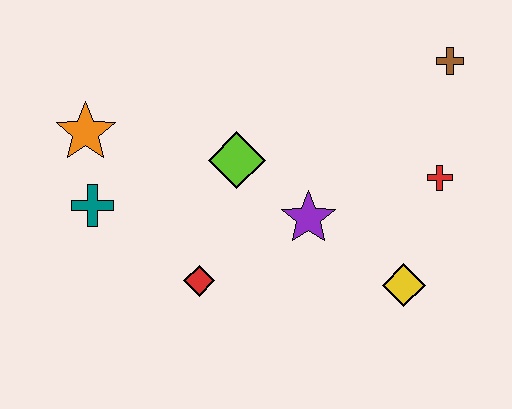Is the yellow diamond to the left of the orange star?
No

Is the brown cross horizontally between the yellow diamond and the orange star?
No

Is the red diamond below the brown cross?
Yes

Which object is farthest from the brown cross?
The teal cross is farthest from the brown cross.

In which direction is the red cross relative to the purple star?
The red cross is to the right of the purple star.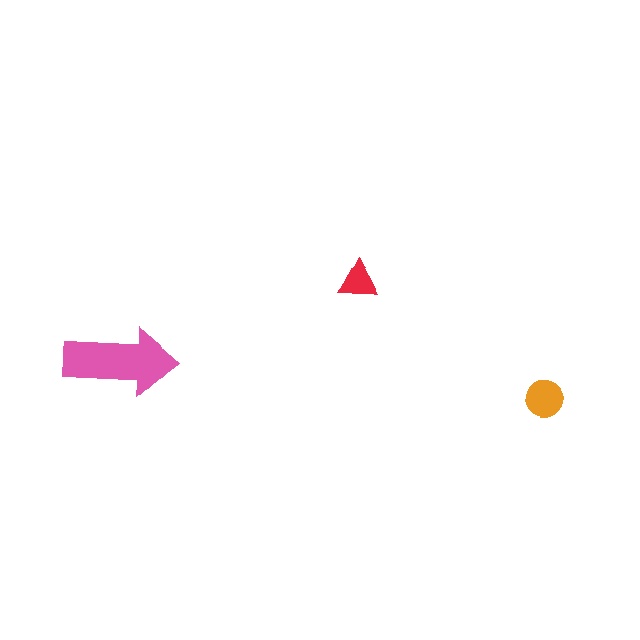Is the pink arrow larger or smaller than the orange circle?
Larger.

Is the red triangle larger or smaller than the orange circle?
Smaller.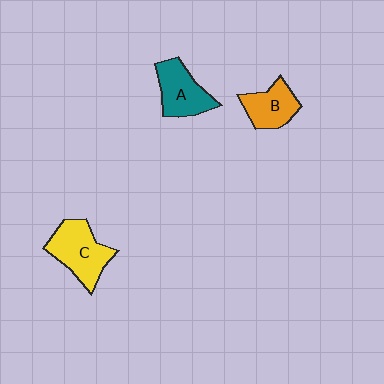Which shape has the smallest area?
Shape B (orange).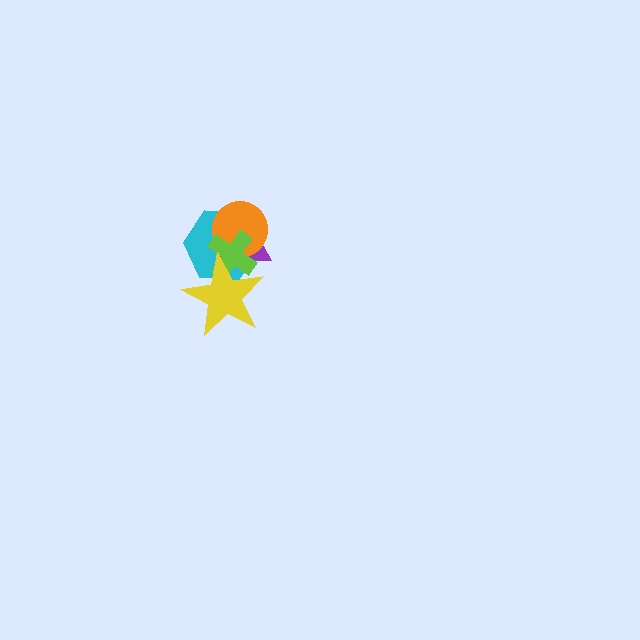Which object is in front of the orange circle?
The lime cross is in front of the orange circle.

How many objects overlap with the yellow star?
3 objects overlap with the yellow star.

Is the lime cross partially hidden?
Yes, it is partially covered by another shape.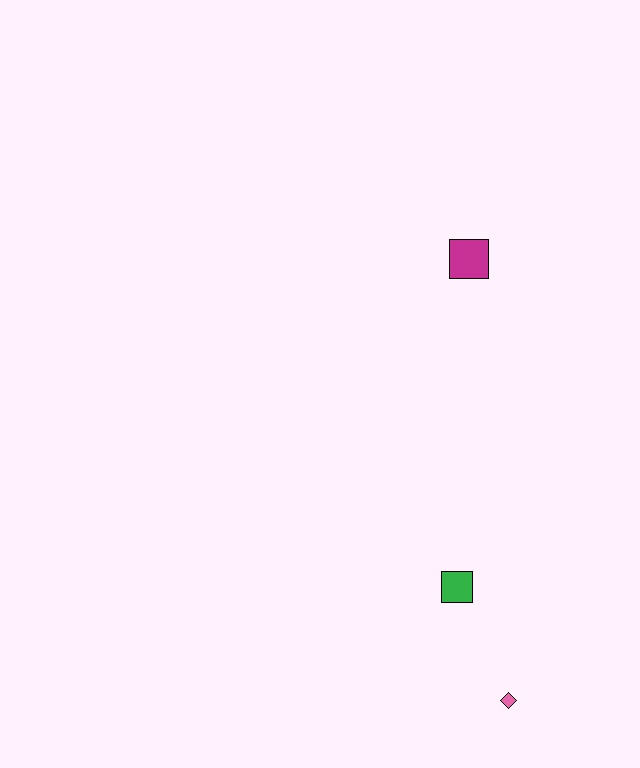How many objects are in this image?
There are 3 objects.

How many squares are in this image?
There are 2 squares.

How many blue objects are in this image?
There are no blue objects.